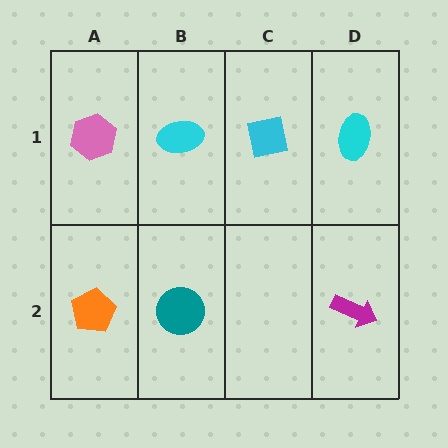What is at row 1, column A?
A pink hexagon.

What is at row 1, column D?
A cyan ellipse.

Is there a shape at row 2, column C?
No, that cell is empty.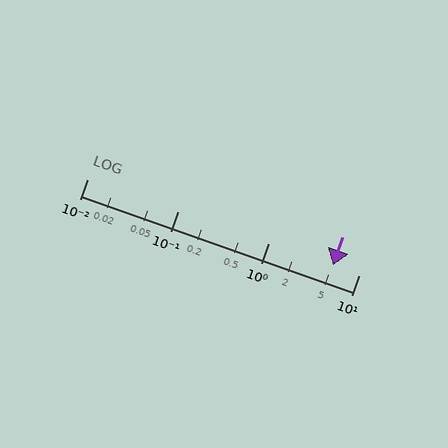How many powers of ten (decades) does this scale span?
The scale spans 3 decades, from 0.01 to 10.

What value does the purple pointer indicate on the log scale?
The pointer indicates approximately 5.2.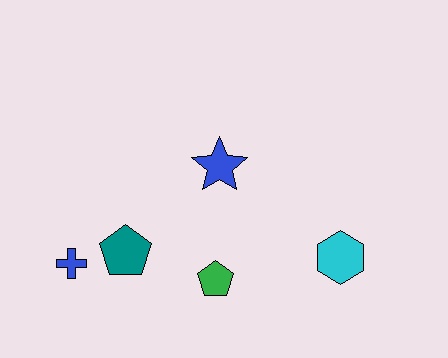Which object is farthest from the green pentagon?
The blue cross is farthest from the green pentagon.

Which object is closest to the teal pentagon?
The blue cross is closest to the teal pentagon.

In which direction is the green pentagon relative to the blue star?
The green pentagon is below the blue star.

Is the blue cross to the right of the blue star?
No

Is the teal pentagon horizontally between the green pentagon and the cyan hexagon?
No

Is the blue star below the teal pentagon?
No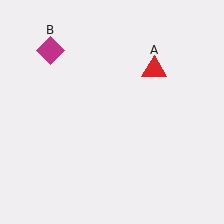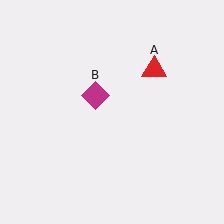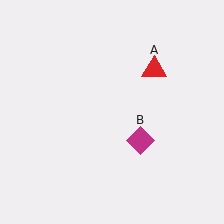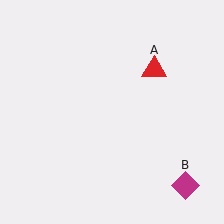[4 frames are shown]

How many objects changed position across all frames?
1 object changed position: magenta diamond (object B).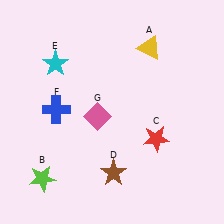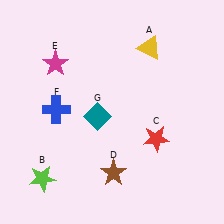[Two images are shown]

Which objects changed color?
E changed from cyan to magenta. G changed from pink to teal.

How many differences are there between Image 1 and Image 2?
There are 2 differences between the two images.